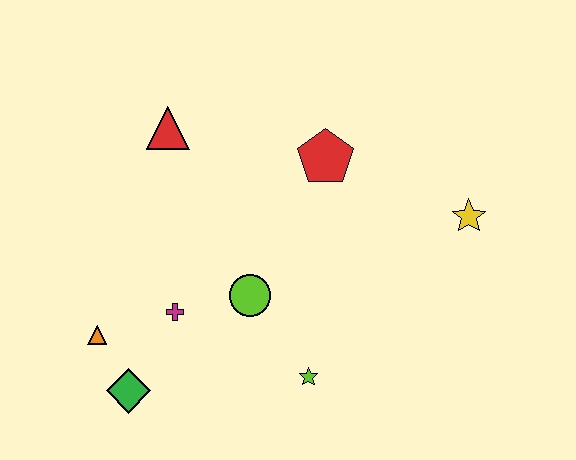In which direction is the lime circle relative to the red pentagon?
The lime circle is below the red pentagon.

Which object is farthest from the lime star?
The red triangle is farthest from the lime star.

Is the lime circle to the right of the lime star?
No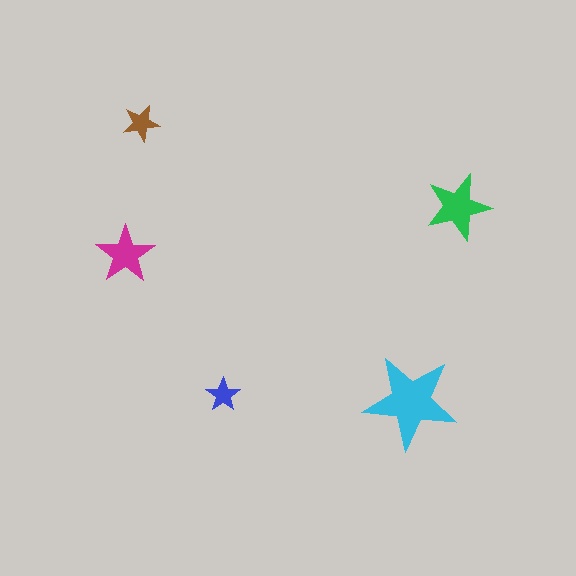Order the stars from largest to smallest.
the cyan one, the green one, the magenta one, the brown one, the blue one.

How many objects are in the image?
There are 5 objects in the image.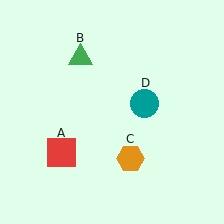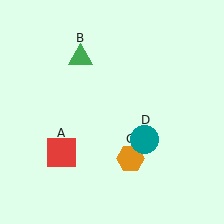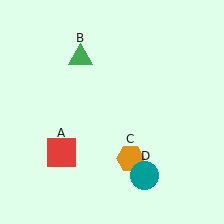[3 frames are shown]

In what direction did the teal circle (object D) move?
The teal circle (object D) moved down.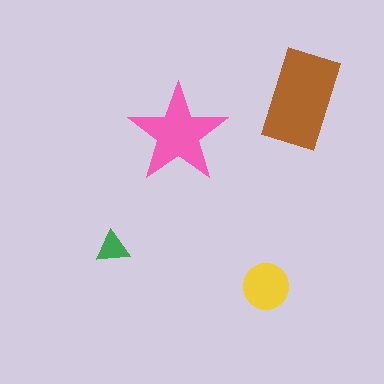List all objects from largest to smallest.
The brown rectangle, the pink star, the yellow circle, the green triangle.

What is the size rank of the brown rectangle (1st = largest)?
1st.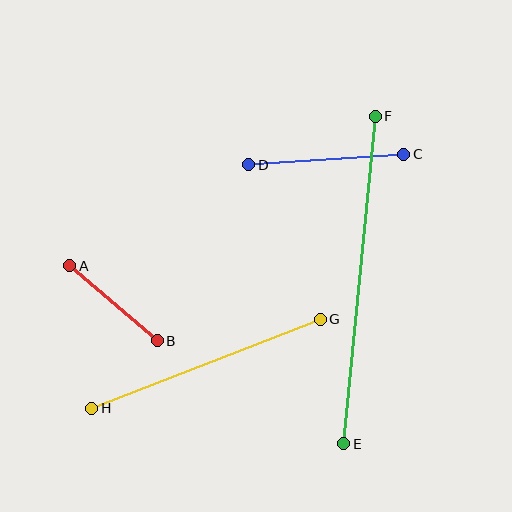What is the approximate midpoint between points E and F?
The midpoint is at approximately (359, 280) pixels.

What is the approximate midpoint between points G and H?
The midpoint is at approximately (206, 364) pixels.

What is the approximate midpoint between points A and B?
The midpoint is at approximately (114, 303) pixels.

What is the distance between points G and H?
The distance is approximately 245 pixels.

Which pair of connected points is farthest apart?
Points E and F are farthest apart.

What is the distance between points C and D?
The distance is approximately 155 pixels.